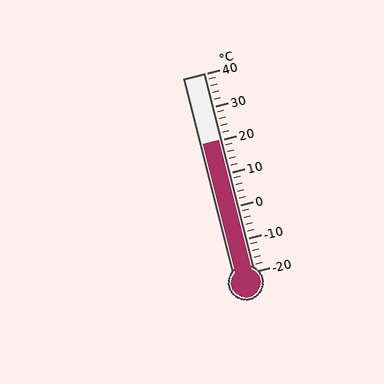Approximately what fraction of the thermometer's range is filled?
The thermometer is filled to approximately 65% of its range.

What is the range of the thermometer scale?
The thermometer scale ranges from -20°C to 40°C.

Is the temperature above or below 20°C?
The temperature is at 20°C.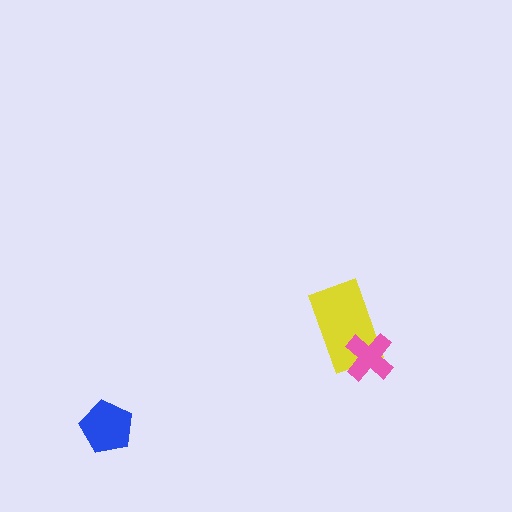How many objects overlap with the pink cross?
1 object overlaps with the pink cross.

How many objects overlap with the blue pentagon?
0 objects overlap with the blue pentagon.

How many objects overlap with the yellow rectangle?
1 object overlaps with the yellow rectangle.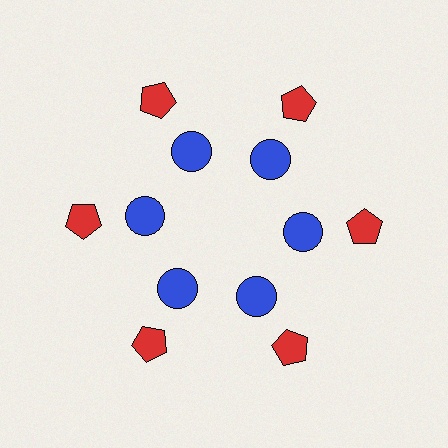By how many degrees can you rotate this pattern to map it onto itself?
The pattern maps onto itself every 60 degrees of rotation.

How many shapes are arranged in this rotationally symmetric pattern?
There are 12 shapes, arranged in 6 groups of 2.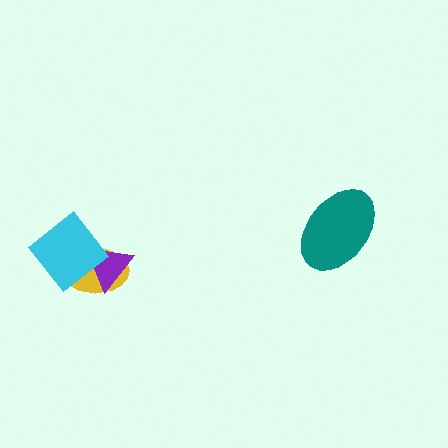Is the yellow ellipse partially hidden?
Yes, it is partially covered by another shape.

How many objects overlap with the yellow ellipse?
2 objects overlap with the yellow ellipse.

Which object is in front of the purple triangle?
The cyan diamond is in front of the purple triangle.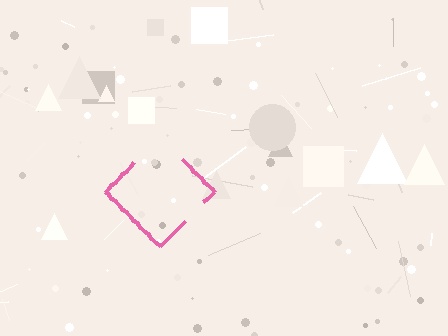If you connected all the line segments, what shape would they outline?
They would outline a diamond.